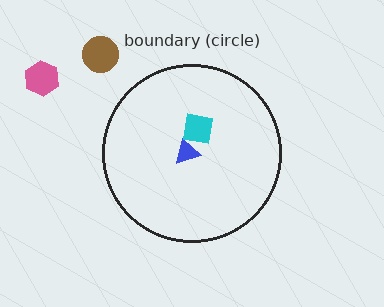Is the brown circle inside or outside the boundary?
Outside.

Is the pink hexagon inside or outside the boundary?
Outside.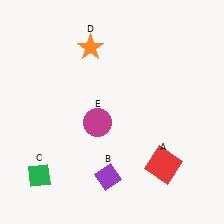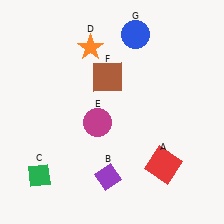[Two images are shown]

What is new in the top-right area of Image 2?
A blue circle (G) was added in the top-right area of Image 2.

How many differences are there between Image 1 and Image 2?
There are 2 differences between the two images.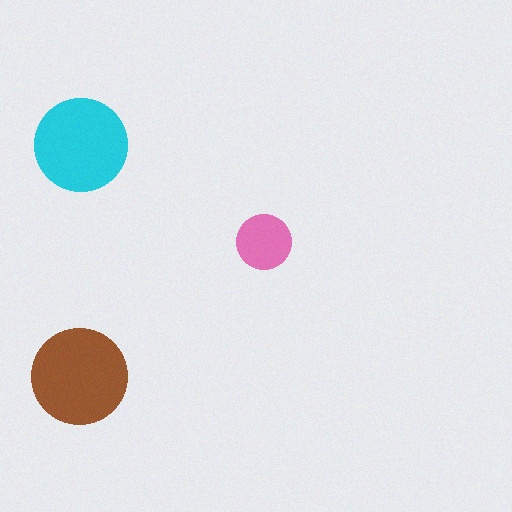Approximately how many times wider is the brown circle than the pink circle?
About 1.5 times wider.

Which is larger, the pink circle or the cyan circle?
The cyan one.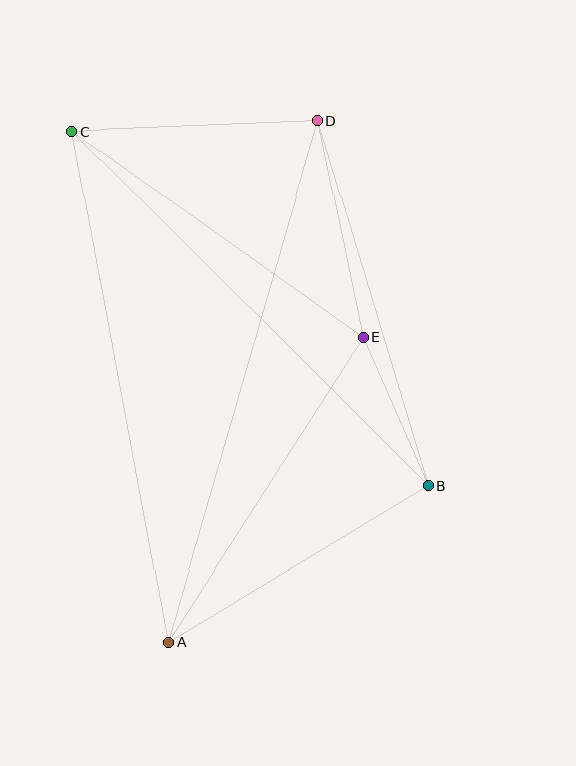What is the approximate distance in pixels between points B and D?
The distance between B and D is approximately 381 pixels.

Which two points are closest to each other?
Points B and E are closest to each other.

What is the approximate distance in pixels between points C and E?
The distance between C and E is approximately 356 pixels.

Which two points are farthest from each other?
Points A and D are farthest from each other.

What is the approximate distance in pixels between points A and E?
The distance between A and E is approximately 362 pixels.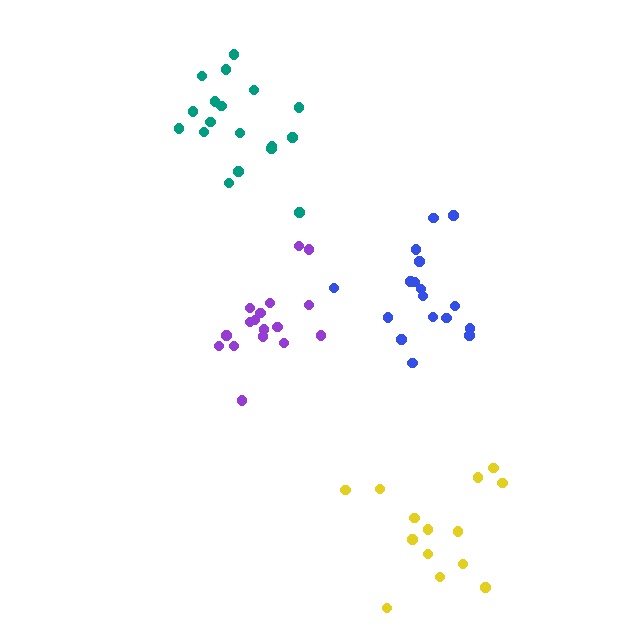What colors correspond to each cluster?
The clusters are colored: teal, blue, yellow, purple.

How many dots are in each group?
Group 1: 18 dots, Group 2: 17 dots, Group 3: 14 dots, Group 4: 17 dots (66 total).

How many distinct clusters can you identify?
There are 4 distinct clusters.